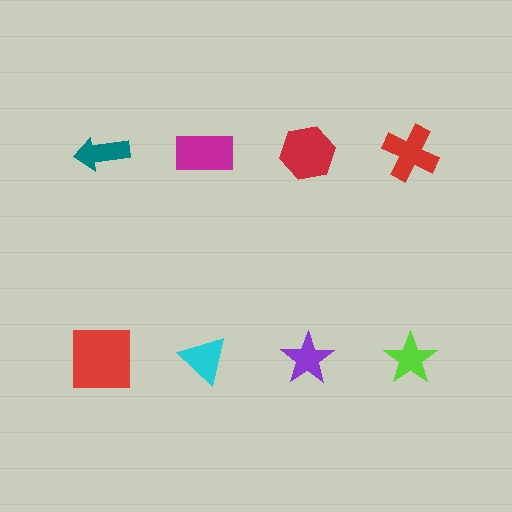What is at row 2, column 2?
A cyan triangle.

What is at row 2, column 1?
A red square.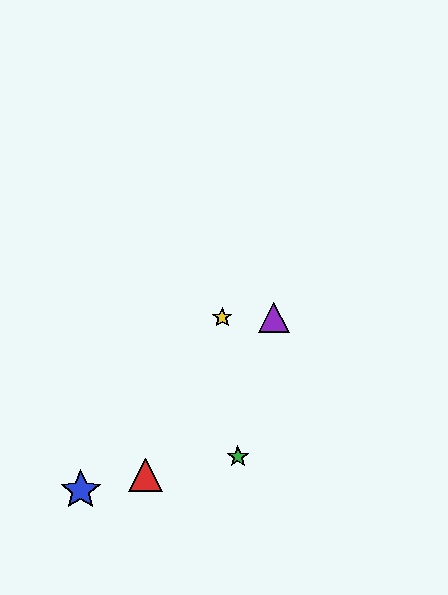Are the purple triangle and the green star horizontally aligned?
No, the purple triangle is at y≈317 and the green star is at y≈457.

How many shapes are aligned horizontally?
2 shapes (the yellow star, the purple triangle) are aligned horizontally.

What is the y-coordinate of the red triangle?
The red triangle is at y≈475.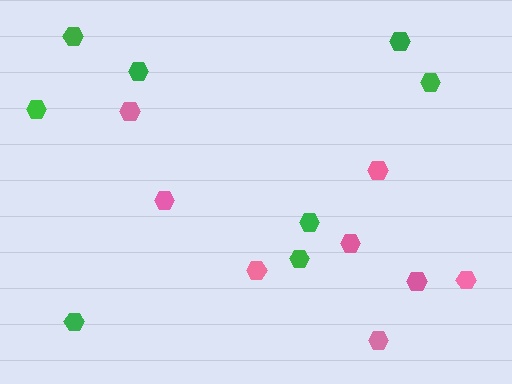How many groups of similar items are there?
There are 2 groups: one group of pink hexagons (8) and one group of green hexagons (8).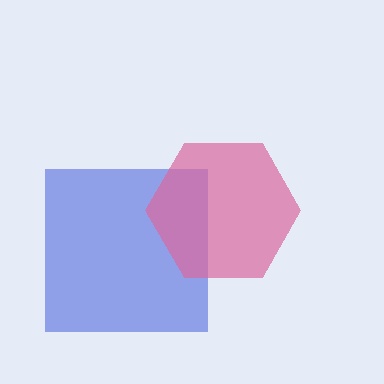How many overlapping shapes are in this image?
There are 2 overlapping shapes in the image.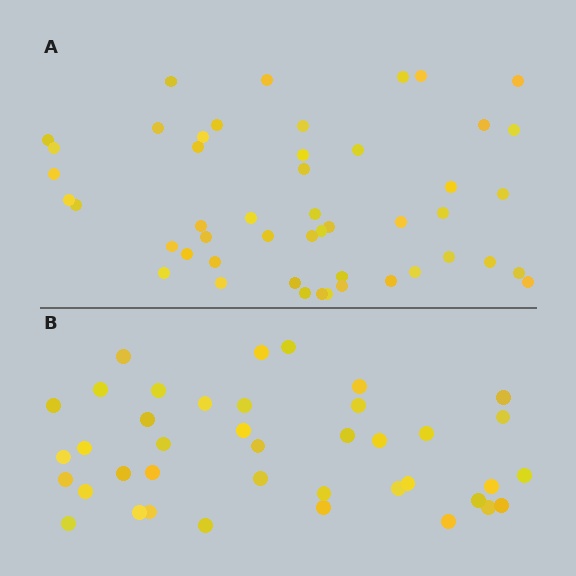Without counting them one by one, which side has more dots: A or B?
Region A (the top region) has more dots.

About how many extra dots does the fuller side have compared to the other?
Region A has roughly 8 or so more dots than region B.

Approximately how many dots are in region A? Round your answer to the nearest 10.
About 50 dots. (The exact count is 49, which rounds to 50.)